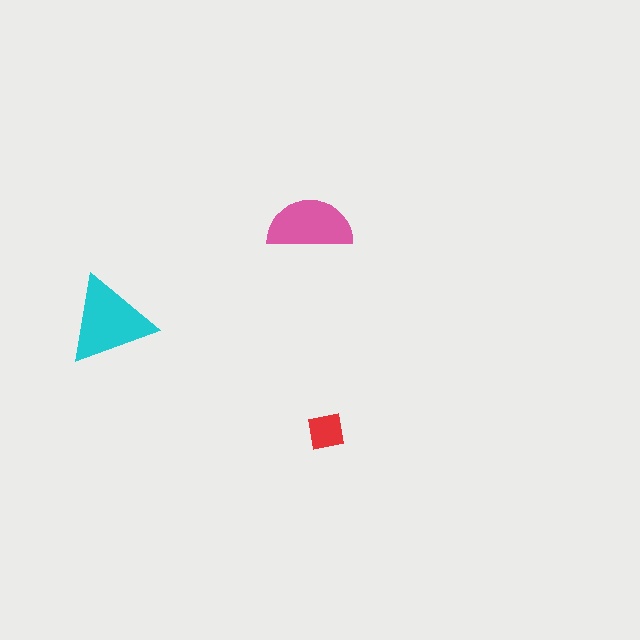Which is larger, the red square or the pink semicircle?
The pink semicircle.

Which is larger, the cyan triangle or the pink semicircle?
The cyan triangle.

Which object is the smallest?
The red square.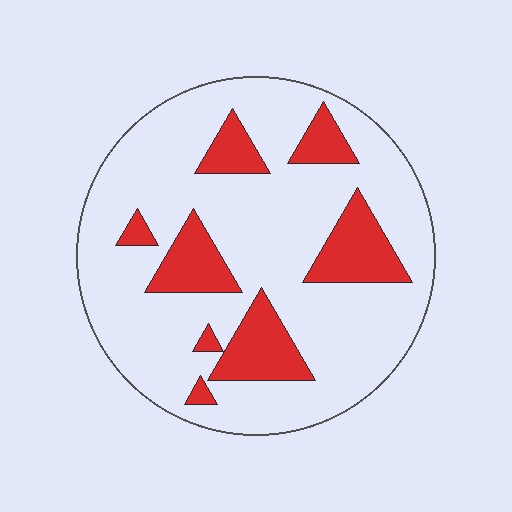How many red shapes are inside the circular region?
8.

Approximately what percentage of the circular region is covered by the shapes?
Approximately 20%.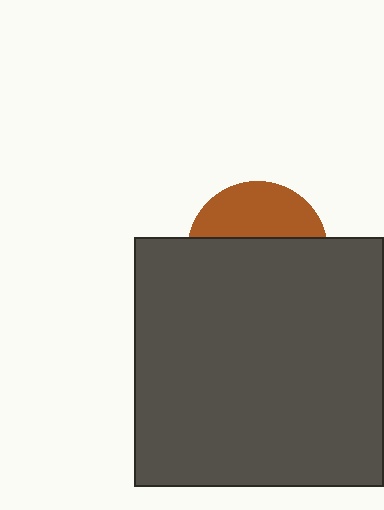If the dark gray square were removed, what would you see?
You would see the complete brown circle.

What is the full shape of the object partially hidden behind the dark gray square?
The partially hidden object is a brown circle.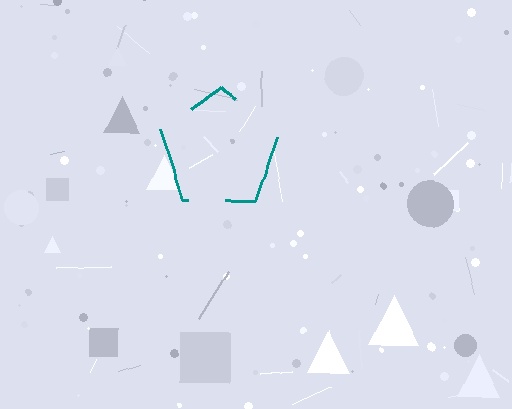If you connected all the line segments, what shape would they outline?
They would outline a pentagon.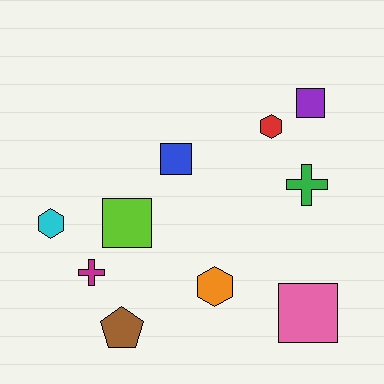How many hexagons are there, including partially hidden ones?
There are 3 hexagons.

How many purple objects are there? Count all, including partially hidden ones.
There is 1 purple object.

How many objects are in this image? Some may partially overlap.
There are 10 objects.